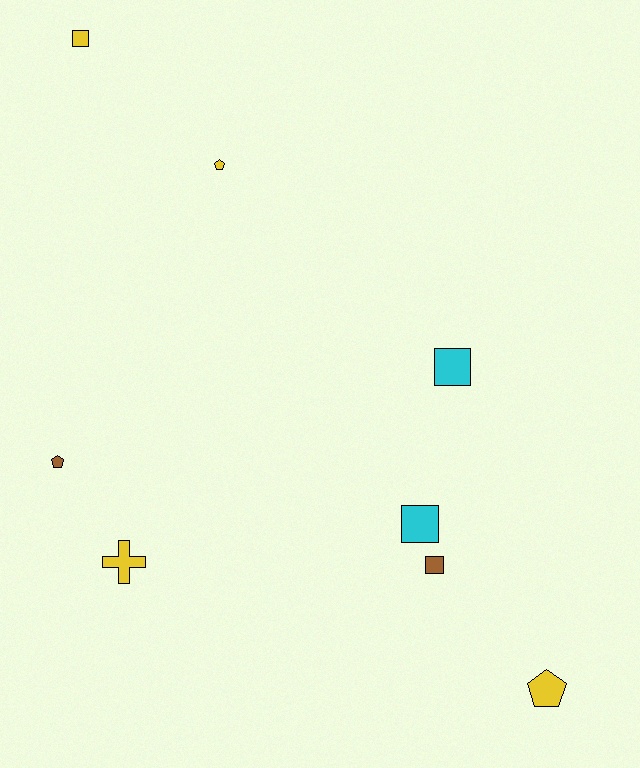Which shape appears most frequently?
Square, with 4 objects.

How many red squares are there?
There are no red squares.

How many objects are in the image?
There are 8 objects.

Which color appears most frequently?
Yellow, with 4 objects.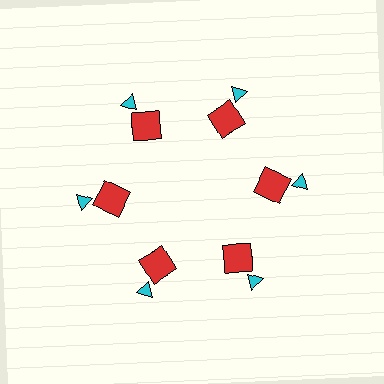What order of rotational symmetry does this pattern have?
This pattern has 6-fold rotational symmetry.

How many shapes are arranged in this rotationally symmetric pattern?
There are 12 shapes, arranged in 6 groups of 2.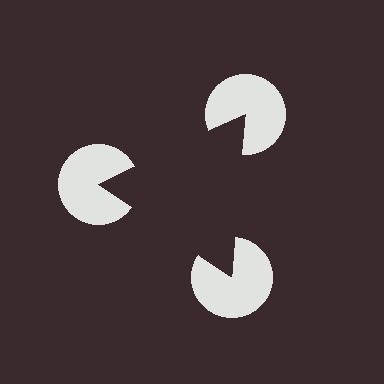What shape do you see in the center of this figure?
An illusory triangle — its edges are inferred from the aligned wedge cuts in the pac-man discs, not physically drawn.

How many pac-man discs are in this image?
There are 3 — one at each vertex of the illusory triangle.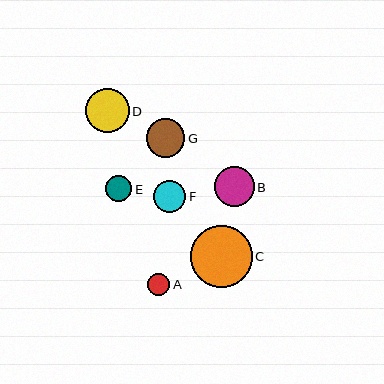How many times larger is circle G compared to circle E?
Circle G is approximately 1.5 times the size of circle E.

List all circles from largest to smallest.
From largest to smallest: C, D, B, G, F, E, A.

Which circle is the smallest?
Circle A is the smallest with a size of approximately 22 pixels.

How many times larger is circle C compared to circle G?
Circle C is approximately 1.6 times the size of circle G.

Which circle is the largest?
Circle C is the largest with a size of approximately 62 pixels.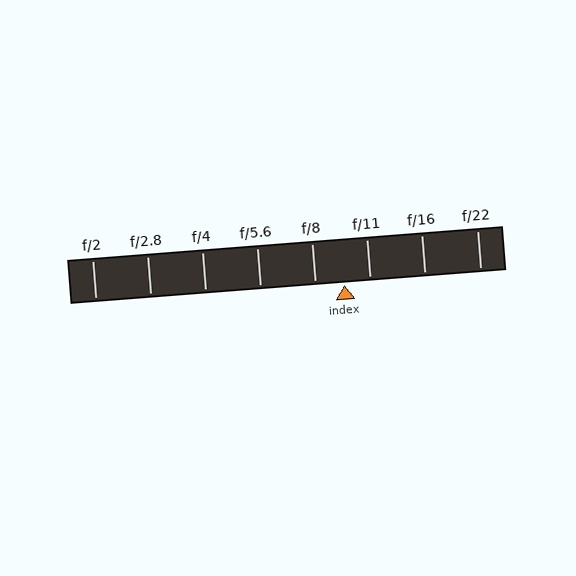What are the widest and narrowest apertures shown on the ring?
The widest aperture shown is f/2 and the narrowest is f/22.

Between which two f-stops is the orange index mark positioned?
The index mark is between f/8 and f/11.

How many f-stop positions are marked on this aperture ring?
There are 8 f-stop positions marked.